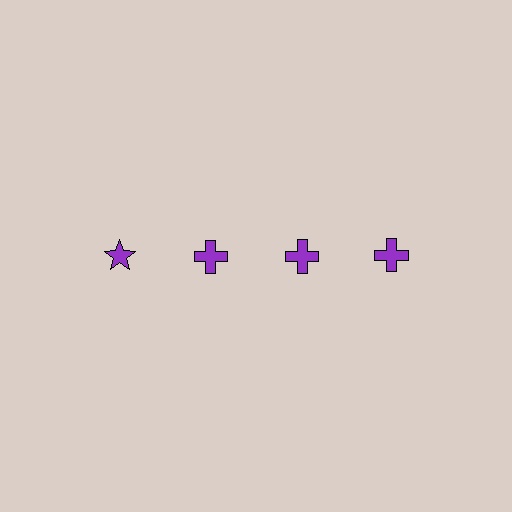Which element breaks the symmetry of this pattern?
The purple star in the top row, leftmost column breaks the symmetry. All other shapes are purple crosses.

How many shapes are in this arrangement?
There are 4 shapes arranged in a grid pattern.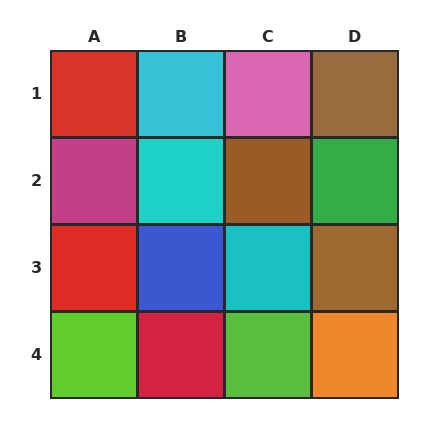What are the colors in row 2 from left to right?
Magenta, cyan, brown, green.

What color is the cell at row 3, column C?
Cyan.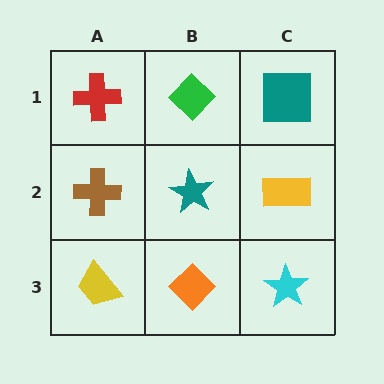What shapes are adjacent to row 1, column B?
A teal star (row 2, column B), a red cross (row 1, column A), a teal square (row 1, column C).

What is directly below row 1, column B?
A teal star.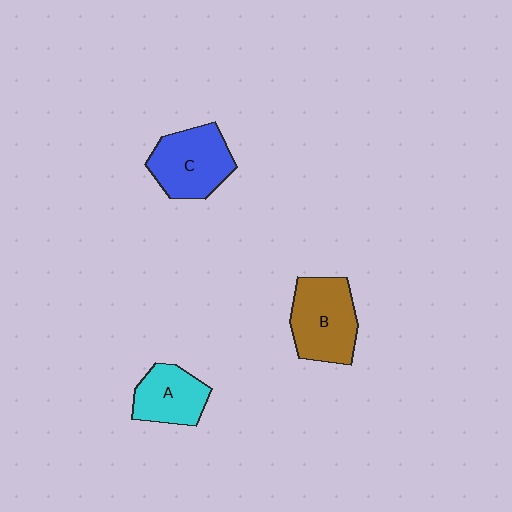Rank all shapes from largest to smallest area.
From largest to smallest: B (brown), C (blue), A (cyan).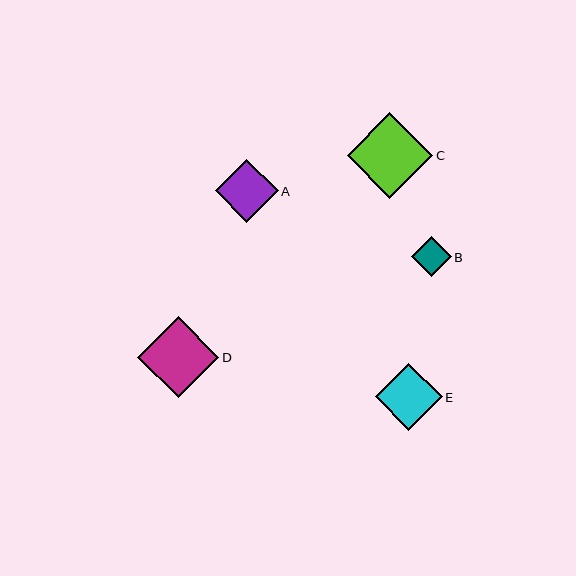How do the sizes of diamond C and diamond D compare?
Diamond C and diamond D are approximately the same size.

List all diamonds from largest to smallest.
From largest to smallest: C, D, E, A, B.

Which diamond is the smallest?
Diamond B is the smallest with a size of approximately 40 pixels.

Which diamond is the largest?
Diamond C is the largest with a size of approximately 85 pixels.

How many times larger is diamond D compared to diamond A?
Diamond D is approximately 1.3 times the size of diamond A.